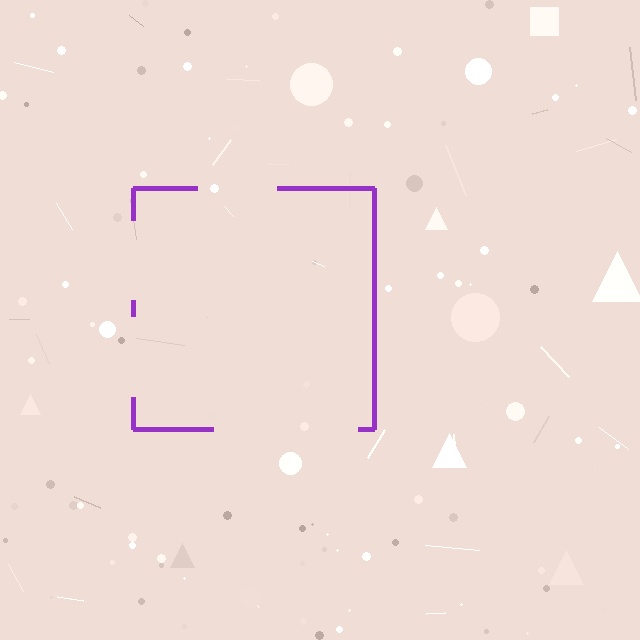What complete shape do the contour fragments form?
The contour fragments form a square.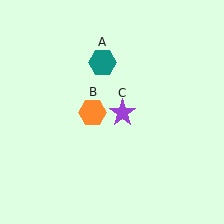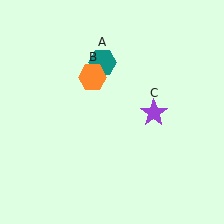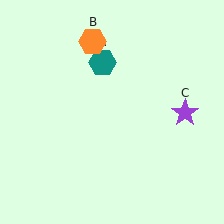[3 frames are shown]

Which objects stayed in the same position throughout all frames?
Teal hexagon (object A) remained stationary.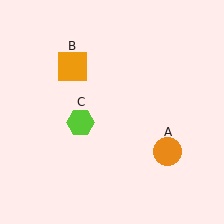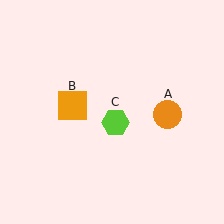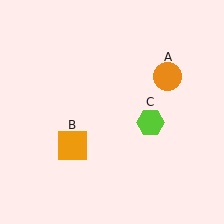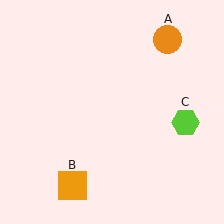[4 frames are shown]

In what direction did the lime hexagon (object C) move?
The lime hexagon (object C) moved right.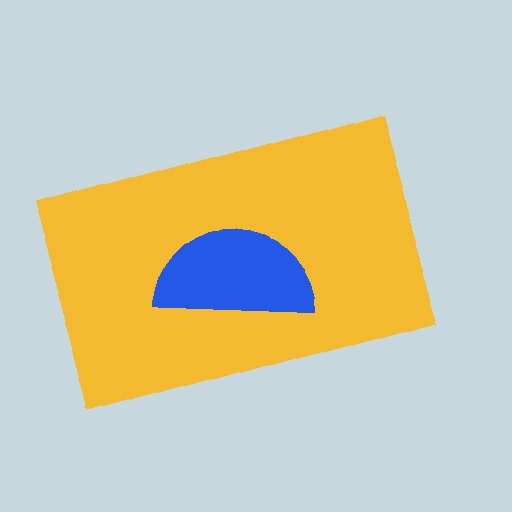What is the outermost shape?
The yellow rectangle.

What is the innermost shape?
The blue semicircle.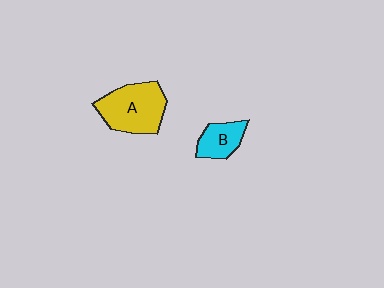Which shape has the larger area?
Shape A (yellow).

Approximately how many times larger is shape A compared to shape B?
Approximately 1.9 times.